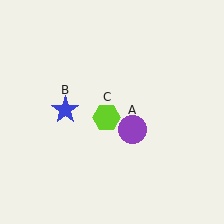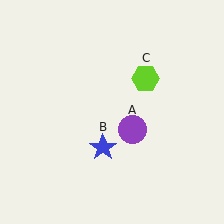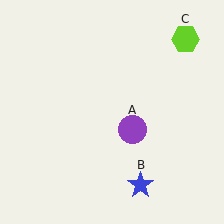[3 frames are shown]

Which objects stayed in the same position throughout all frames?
Purple circle (object A) remained stationary.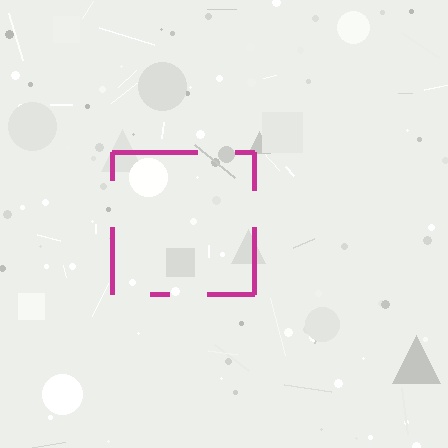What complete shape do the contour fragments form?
The contour fragments form a square.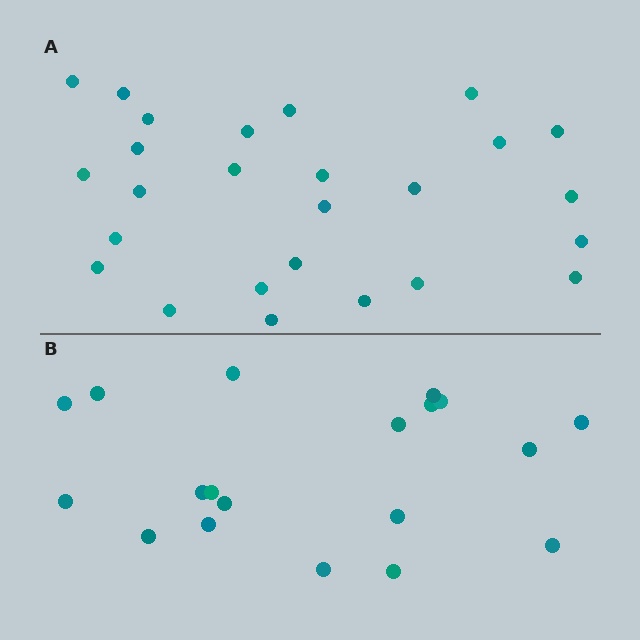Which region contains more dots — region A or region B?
Region A (the top region) has more dots.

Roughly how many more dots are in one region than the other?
Region A has roughly 8 or so more dots than region B.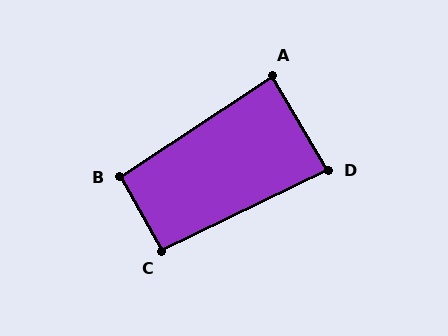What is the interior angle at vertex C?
Approximately 93 degrees (approximately right).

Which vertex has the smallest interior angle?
D, at approximately 85 degrees.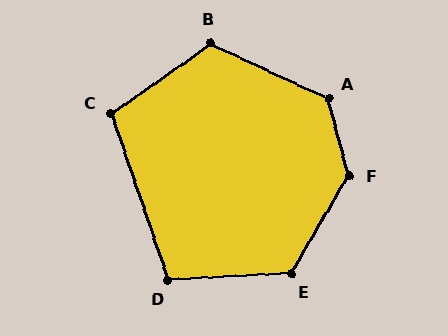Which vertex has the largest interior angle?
F, at approximately 134 degrees.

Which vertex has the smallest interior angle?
D, at approximately 106 degrees.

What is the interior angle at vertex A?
Approximately 130 degrees (obtuse).